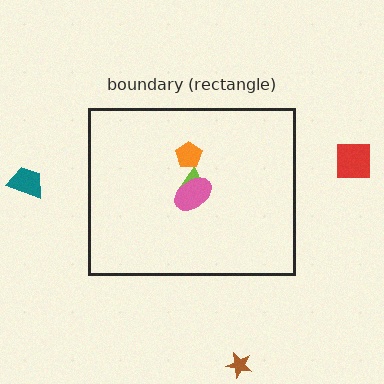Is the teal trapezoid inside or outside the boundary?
Outside.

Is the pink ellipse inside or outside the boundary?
Inside.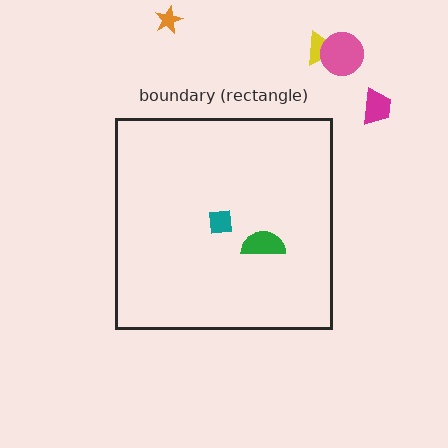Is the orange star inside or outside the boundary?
Outside.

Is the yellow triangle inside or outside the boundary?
Outside.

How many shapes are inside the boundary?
2 inside, 4 outside.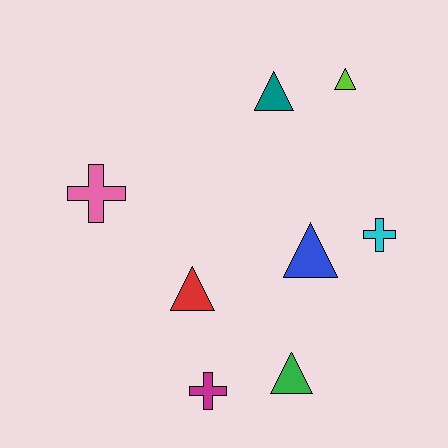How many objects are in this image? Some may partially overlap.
There are 8 objects.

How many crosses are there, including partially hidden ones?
There are 3 crosses.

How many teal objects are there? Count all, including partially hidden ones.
There is 1 teal object.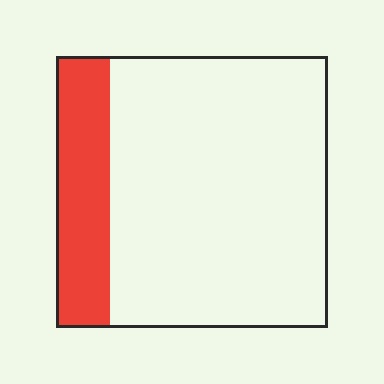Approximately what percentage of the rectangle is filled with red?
Approximately 20%.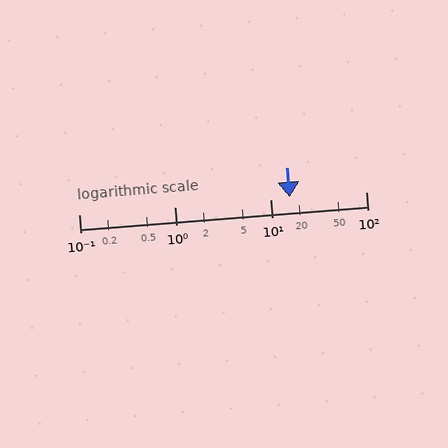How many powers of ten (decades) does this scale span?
The scale spans 3 decades, from 0.1 to 100.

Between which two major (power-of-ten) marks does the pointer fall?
The pointer is between 10 and 100.